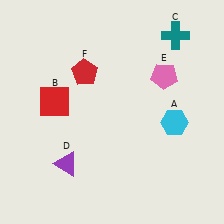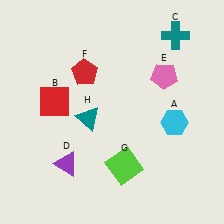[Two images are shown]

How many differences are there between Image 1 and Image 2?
There are 2 differences between the two images.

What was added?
A lime square (G), a teal triangle (H) were added in Image 2.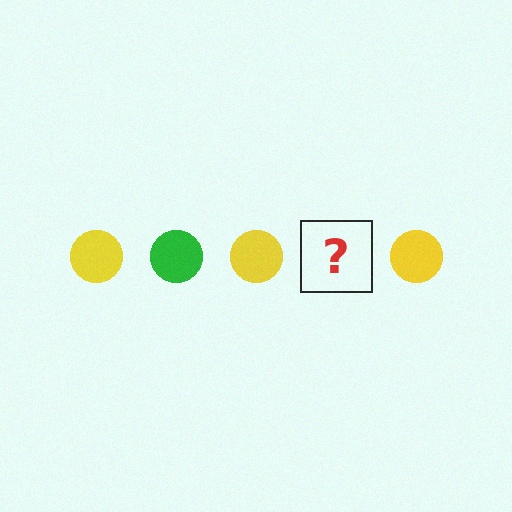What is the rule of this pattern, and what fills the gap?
The rule is that the pattern cycles through yellow, green circles. The gap should be filled with a green circle.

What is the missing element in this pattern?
The missing element is a green circle.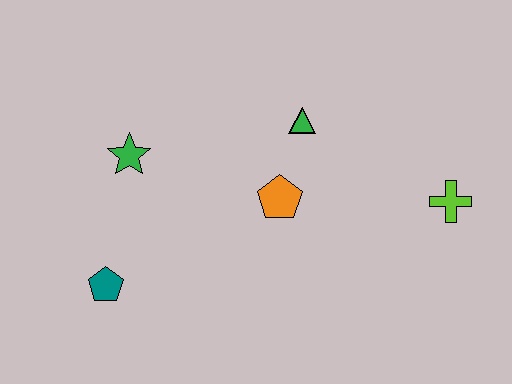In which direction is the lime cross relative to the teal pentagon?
The lime cross is to the right of the teal pentagon.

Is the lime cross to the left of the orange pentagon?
No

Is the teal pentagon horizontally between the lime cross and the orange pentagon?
No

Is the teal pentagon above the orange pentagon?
No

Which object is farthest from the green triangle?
The teal pentagon is farthest from the green triangle.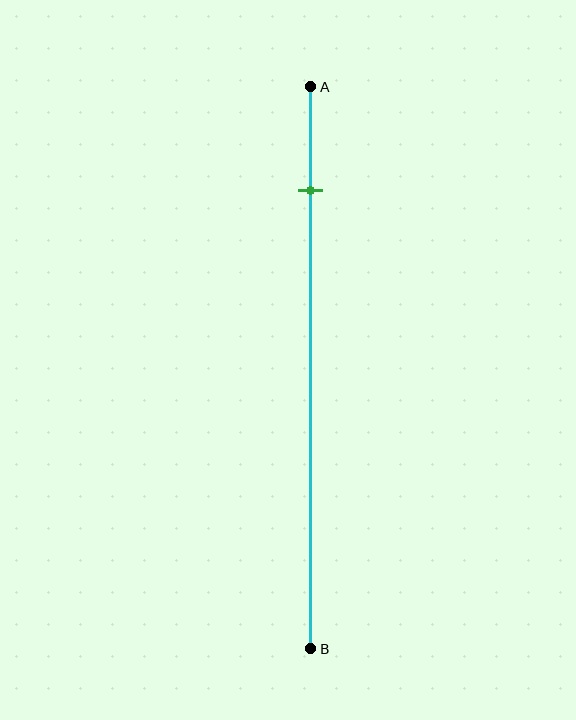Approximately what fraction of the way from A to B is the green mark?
The green mark is approximately 20% of the way from A to B.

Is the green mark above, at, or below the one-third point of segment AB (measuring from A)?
The green mark is above the one-third point of segment AB.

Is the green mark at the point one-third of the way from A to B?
No, the mark is at about 20% from A, not at the 33% one-third point.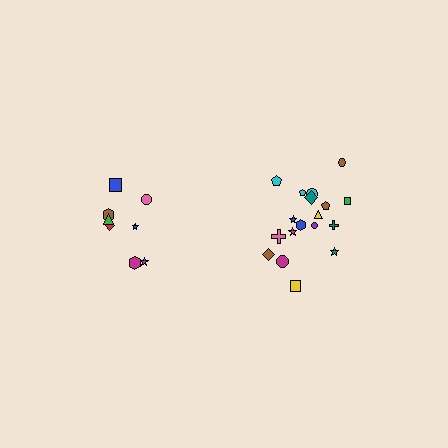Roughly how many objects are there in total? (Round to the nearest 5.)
Roughly 25 objects in total.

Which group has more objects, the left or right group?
The right group.